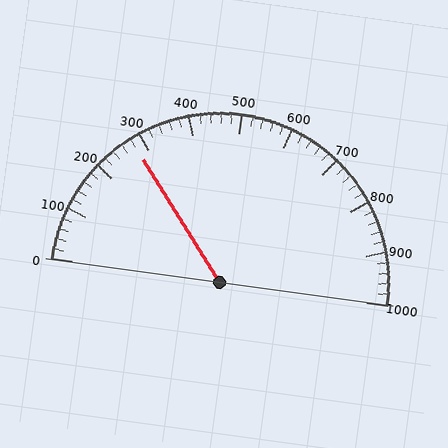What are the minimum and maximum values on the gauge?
The gauge ranges from 0 to 1000.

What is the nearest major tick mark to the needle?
The nearest major tick mark is 300.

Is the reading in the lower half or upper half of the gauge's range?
The reading is in the lower half of the range (0 to 1000).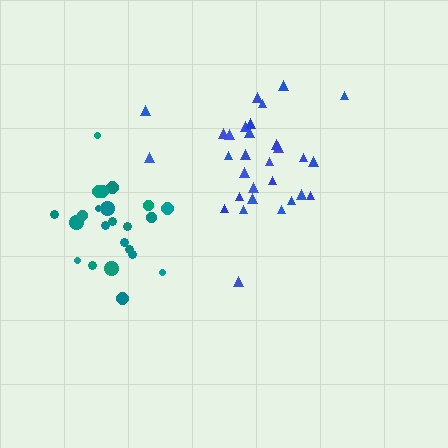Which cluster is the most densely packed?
Teal.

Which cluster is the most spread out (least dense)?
Blue.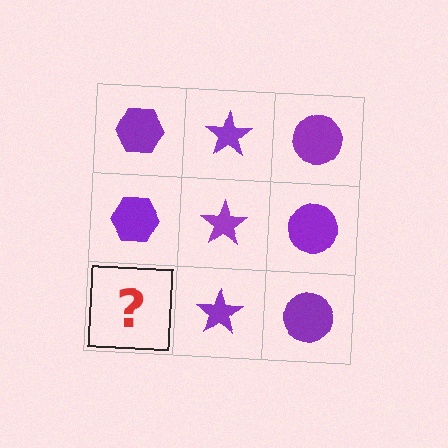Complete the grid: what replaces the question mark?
The question mark should be replaced with a purple hexagon.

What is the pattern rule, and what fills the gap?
The rule is that each column has a consistent shape. The gap should be filled with a purple hexagon.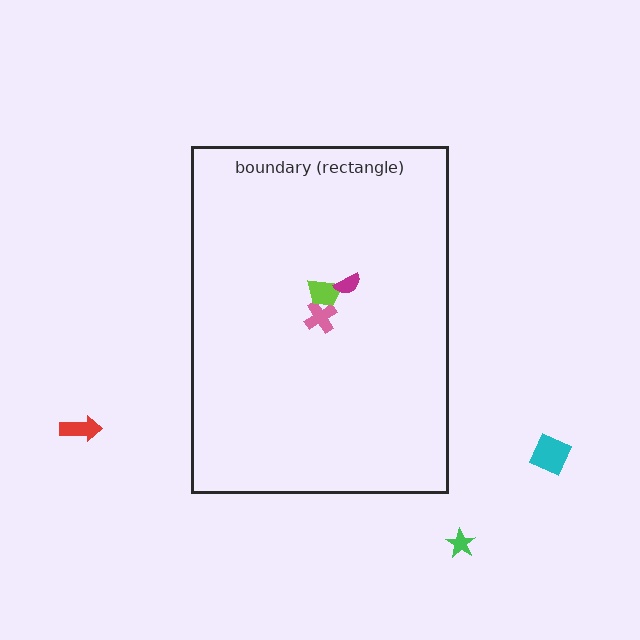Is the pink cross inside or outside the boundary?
Inside.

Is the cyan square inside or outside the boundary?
Outside.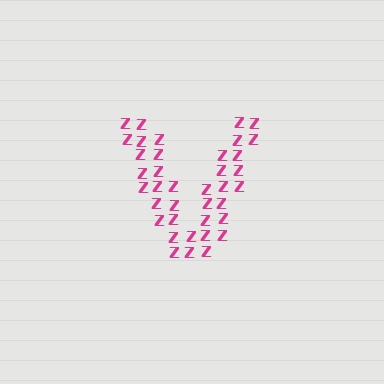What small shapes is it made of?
It is made of small letter Z's.